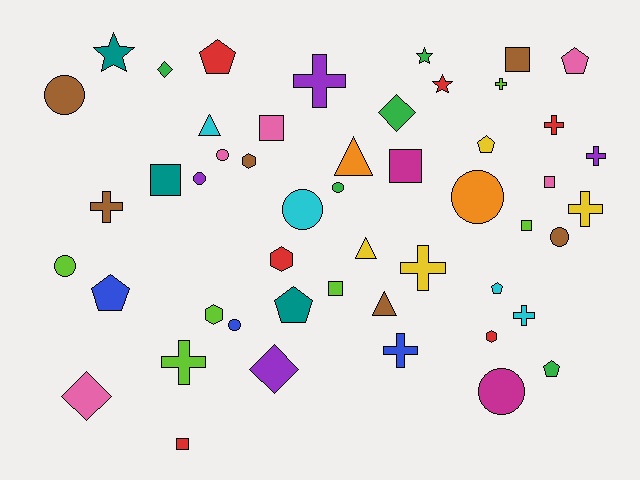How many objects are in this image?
There are 50 objects.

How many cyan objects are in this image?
There are 4 cyan objects.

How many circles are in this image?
There are 10 circles.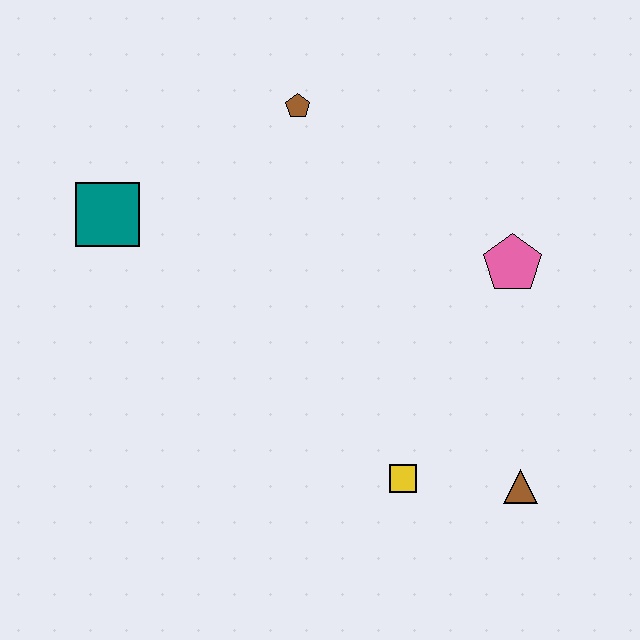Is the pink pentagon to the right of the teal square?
Yes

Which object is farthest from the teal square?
The brown triangle is farthest from the teal square.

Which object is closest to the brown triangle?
The yellow square is closest to the brown triangle.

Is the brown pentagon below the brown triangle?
No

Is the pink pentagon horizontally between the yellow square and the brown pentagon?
No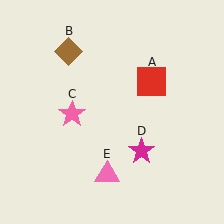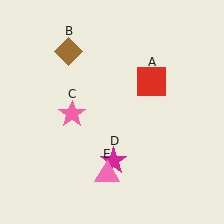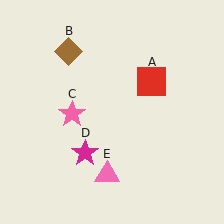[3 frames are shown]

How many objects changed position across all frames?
1 object changed position: magenta star (object D).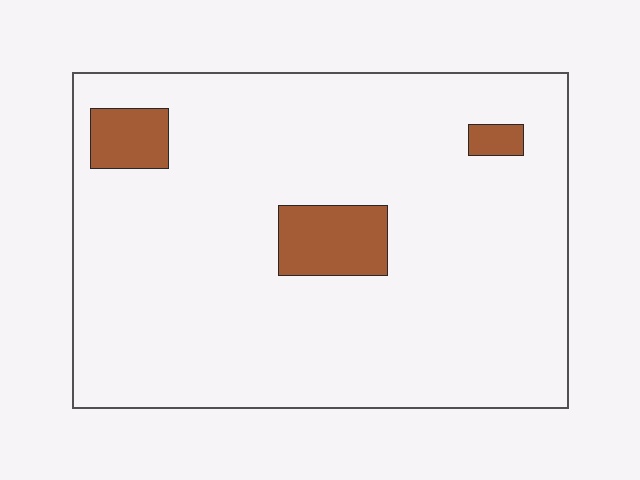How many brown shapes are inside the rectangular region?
3.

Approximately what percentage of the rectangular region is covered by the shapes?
Approximately 10%.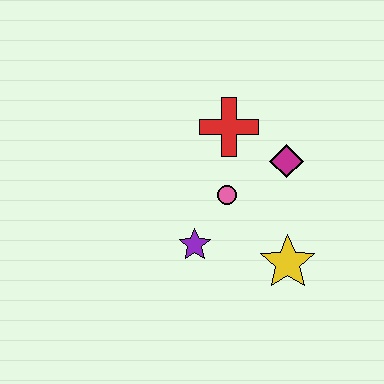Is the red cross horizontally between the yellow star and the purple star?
Yes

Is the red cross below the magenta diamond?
No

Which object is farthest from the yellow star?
The red cross is farthest from the yellow star.